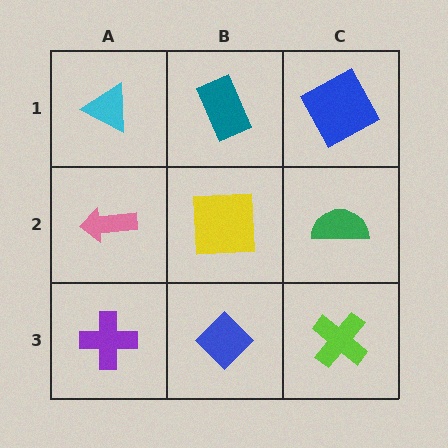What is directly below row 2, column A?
A purple cross.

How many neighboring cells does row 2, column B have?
4.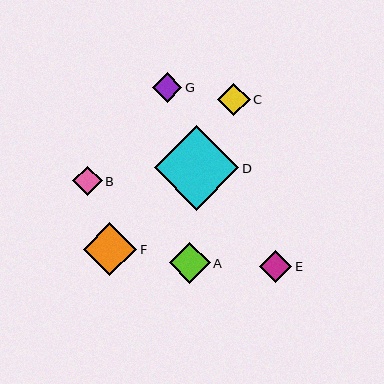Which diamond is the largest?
Diamond D is the largest with a size of approximately 84 pixels.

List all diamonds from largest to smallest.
From largest to smallest: D, F, A, C, E, B, G.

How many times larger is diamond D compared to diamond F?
Diamond D is approximately 1.6 times the size of diamond F.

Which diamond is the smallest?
Diamond G is the smallest with a size of approximately 29 pixels.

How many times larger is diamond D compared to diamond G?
Diamond D is approximately 2.9 times the size of diamond G.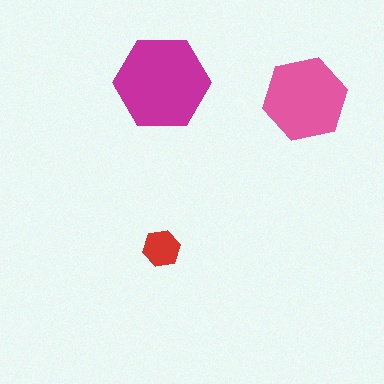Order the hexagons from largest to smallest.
the magenta one, the pink one, the red one.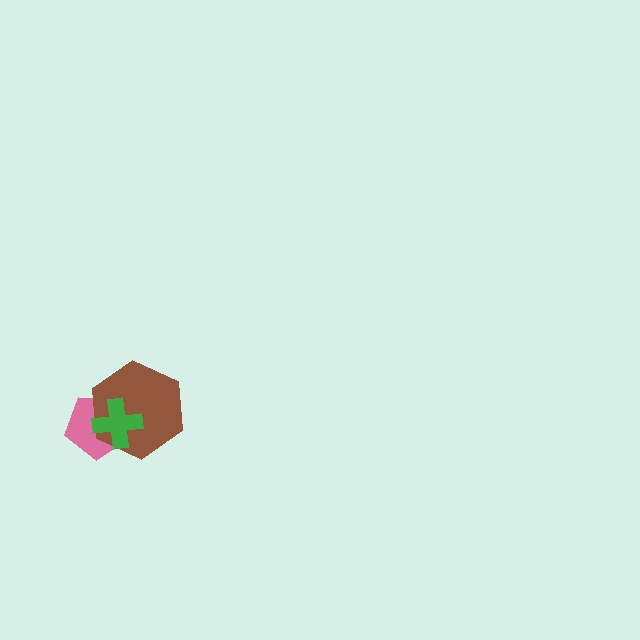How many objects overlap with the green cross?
2 objects overlap with the green cross.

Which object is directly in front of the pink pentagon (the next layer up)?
The brown hexagon is directly in front of the pink pentagon.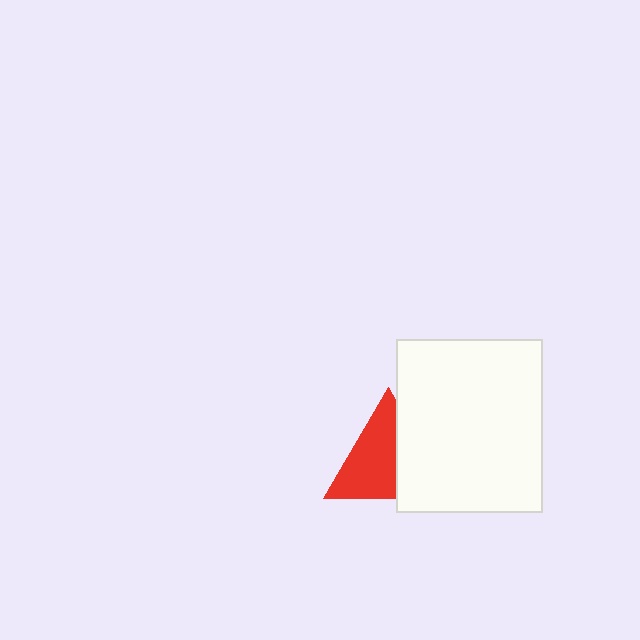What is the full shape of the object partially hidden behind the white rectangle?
The partially hidden object is a red triangle.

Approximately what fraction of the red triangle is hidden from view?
Roughly 40% of the red triangle is hidden behind the white rectangle.